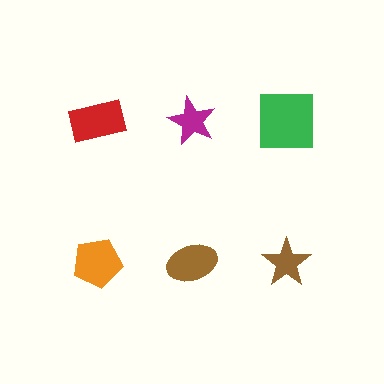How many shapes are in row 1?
3 shapes.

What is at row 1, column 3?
A green square.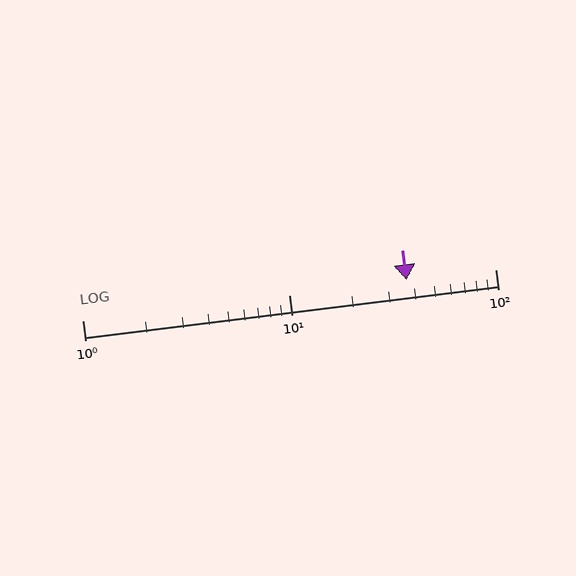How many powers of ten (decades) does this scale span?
The scale spans 2 decades, from 1 to 100.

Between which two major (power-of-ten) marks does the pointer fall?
The pointer is between 10 and 100.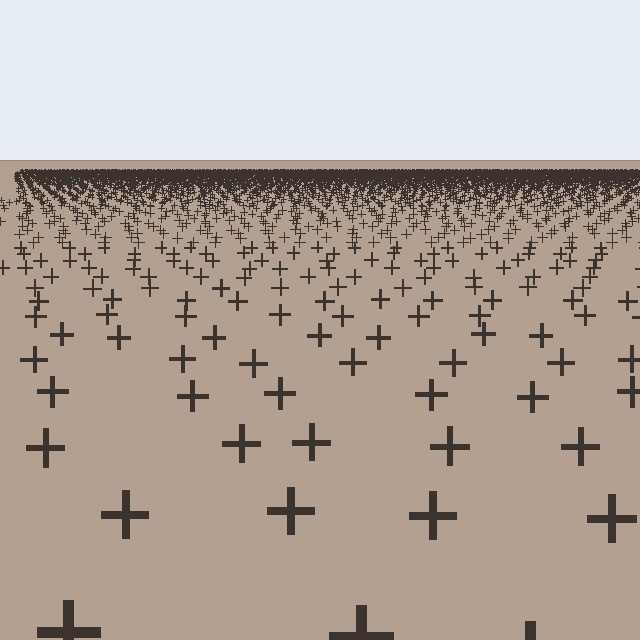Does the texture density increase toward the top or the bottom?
Density increases toward the top.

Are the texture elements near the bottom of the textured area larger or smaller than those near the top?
Larger. Near the bottom, elements are closer to the viewer and appear at a bigger on-screen size.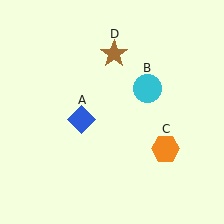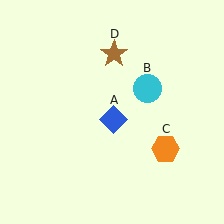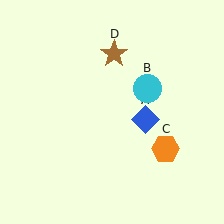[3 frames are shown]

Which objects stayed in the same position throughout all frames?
Cyan circle (object B) and orange hexagon (object C) and brown star (object D) remained stationary.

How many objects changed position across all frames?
1 object changed position: blue diamond (object A).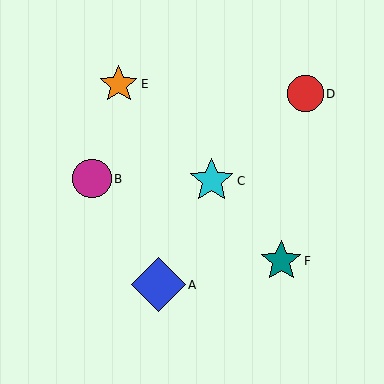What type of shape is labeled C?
Shape C is a cyan star.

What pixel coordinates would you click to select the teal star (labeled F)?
Click at (281, 261) to select the teal star F.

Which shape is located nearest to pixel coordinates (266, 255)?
The teal star (labeled F) at (281, 261) is nearest to that location.